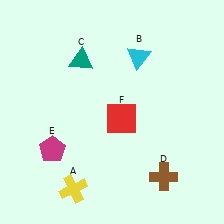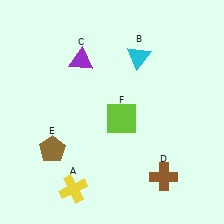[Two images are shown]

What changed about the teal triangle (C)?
In Image 1, C is teal. In Image 2, it changed to purple.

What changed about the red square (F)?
In Image 1, F is red. In Image 2, it changed to lime.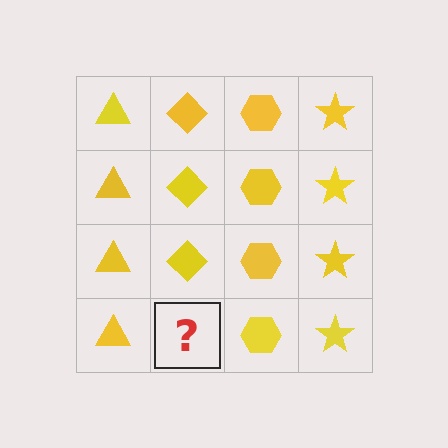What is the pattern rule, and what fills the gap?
The rule is that each column has a consistent shape. The gap should be filled with a yellow diamond.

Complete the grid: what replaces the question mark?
The question mark should be replaced with a yellow diamond.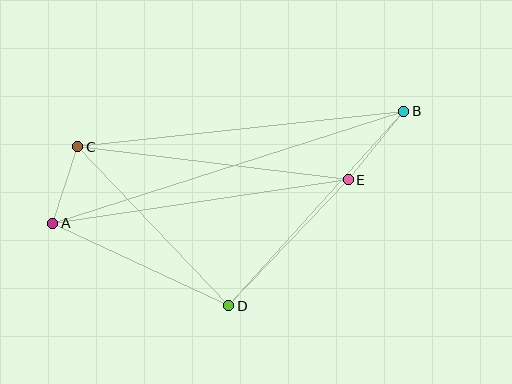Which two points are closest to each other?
Points A and C are closest to each other.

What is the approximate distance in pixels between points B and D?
The distance between B and D is approximately 262 pixels.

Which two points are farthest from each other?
Points A and B are farthest from each other.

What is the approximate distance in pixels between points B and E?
The distance between B and E is approximately 88 pixels.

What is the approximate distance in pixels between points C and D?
The distance between C and D is approximately 219 pixels.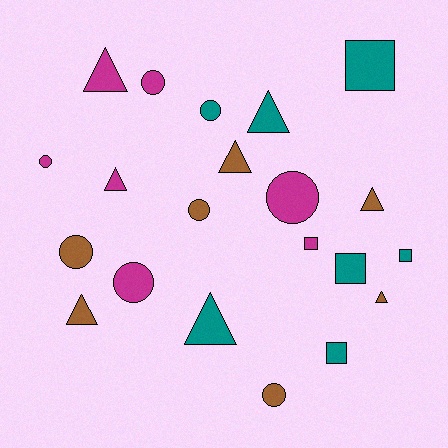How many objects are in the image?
There are 21 objects.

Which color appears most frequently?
Brown, with 7 objects.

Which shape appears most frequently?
Circle, with 8 objects.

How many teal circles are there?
There is 1 teal circle.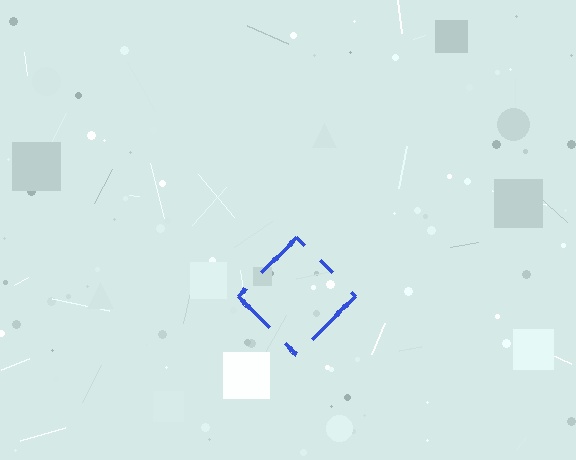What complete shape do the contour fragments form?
The contour fragments form a diamond.